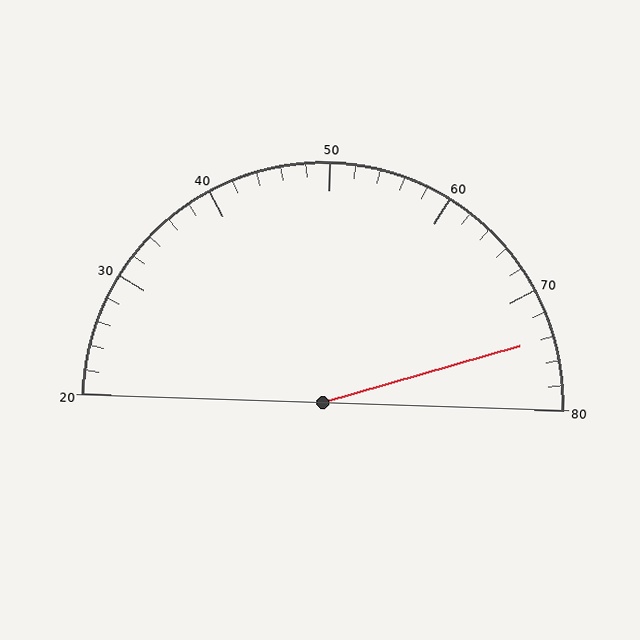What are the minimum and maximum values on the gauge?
The gauge ranges from 20 to 80.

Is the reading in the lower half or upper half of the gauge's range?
The reading is in the upper half of the range (20 to 80).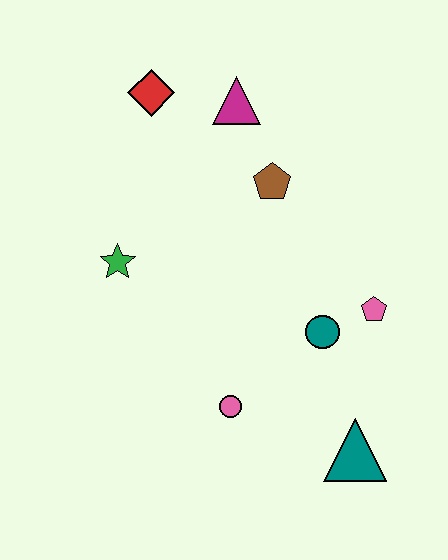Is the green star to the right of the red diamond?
No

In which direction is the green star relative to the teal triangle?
The green star is to the left of the teal triangle.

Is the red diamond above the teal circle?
Yes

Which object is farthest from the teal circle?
The red diamond is farthest from the teal circle.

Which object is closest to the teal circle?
The pink pentagon is closest to the teal circle.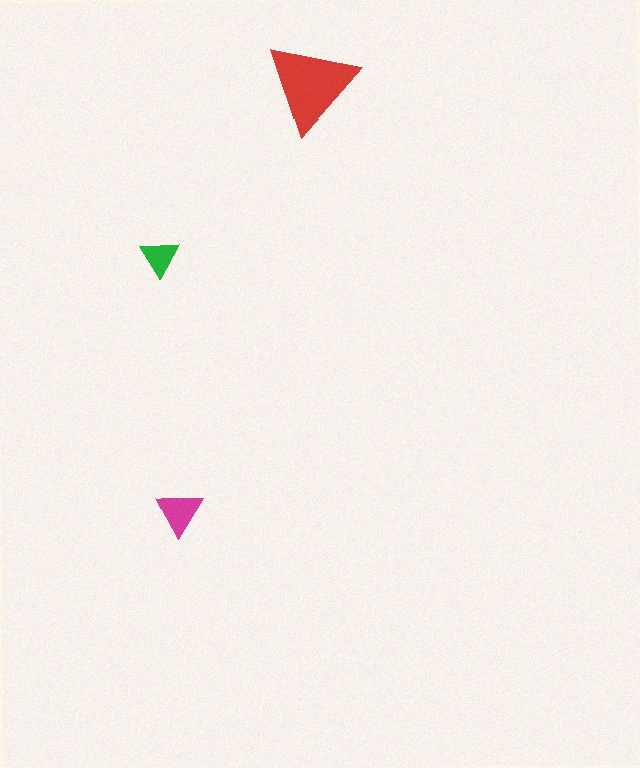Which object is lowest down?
The magenta triangle is bottommost.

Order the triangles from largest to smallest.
the red one, the magenta one, the green one.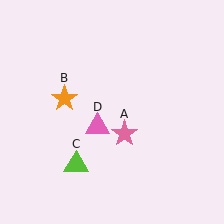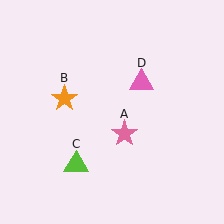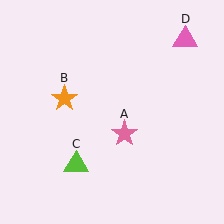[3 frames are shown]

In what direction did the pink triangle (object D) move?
The pink triangle (object D) moved up and to the right.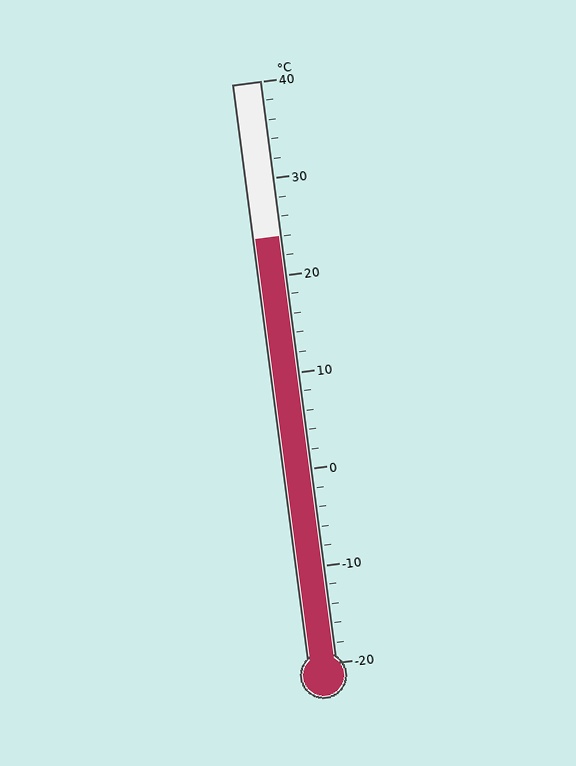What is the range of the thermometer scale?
The thermometer scale ranges from -20°C to 40°C.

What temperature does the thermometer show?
The thermometer shows approximately 24°C.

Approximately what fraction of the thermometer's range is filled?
The thermometer is filled to approximately 75% of its range.